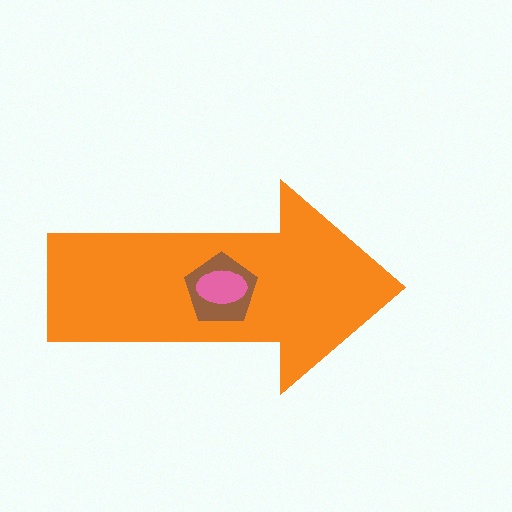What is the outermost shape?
The orange arrow.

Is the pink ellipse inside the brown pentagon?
Yes.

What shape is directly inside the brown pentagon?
The pink ellipse.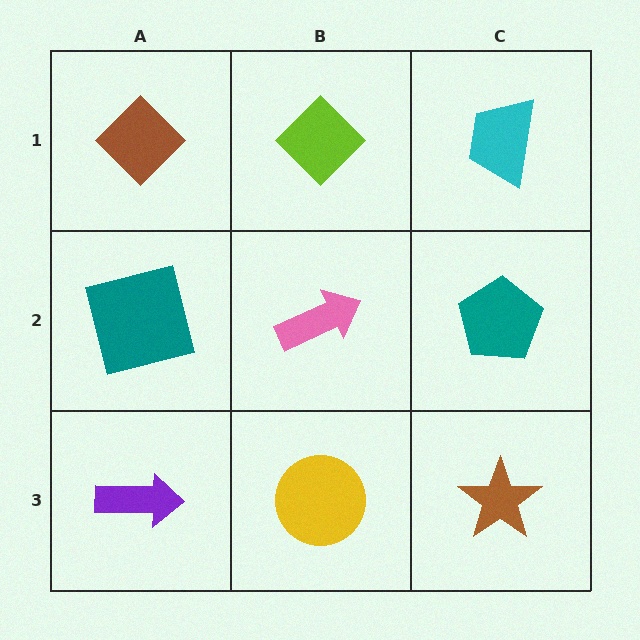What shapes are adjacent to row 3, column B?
A pink arrow (row 2, column B), a purple arrow (row 3, column A), a brown star (row 3, column C).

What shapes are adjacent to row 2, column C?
A cyan trapezoid (row 1, column C), a brown star (row 3, column C), a pink arrow (row 2, column B).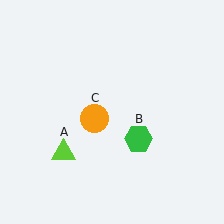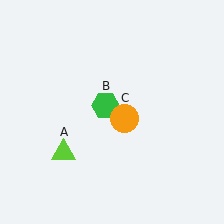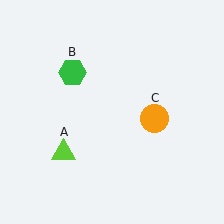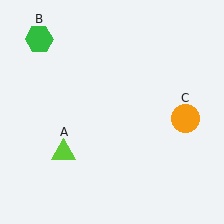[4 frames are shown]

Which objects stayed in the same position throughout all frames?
Lime triangle (object A) remained stationary.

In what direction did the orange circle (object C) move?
The orange circle (object C) moved right.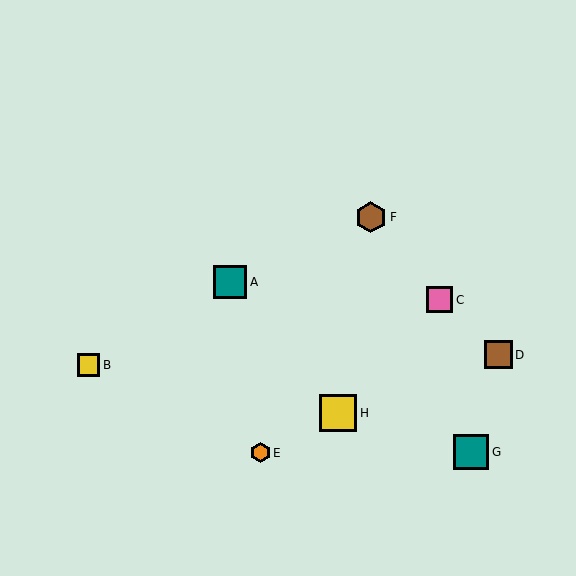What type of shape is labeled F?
Shape F is a brown hexagon.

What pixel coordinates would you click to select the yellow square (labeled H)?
Click at (338, 413) to select the yellow square H.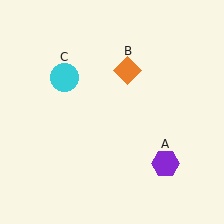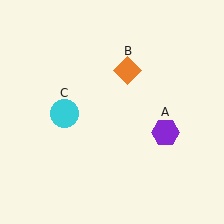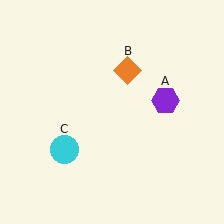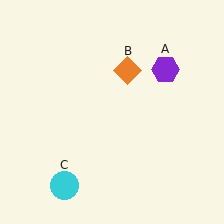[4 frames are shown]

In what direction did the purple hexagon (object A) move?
The purple hexagon (object A) moved up.